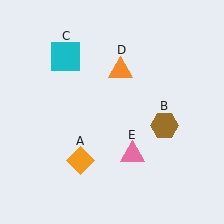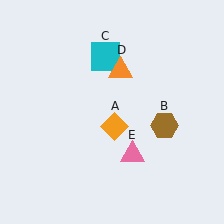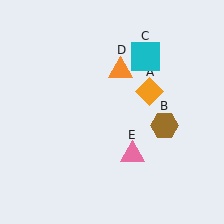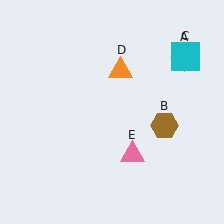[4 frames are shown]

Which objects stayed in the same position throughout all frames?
Brown hexagon (object B) and orange triangle (object D) and pink triangle (object E) remained stationary.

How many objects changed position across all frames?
2 objects changed position: orange diamond (object A), cyan square (object C).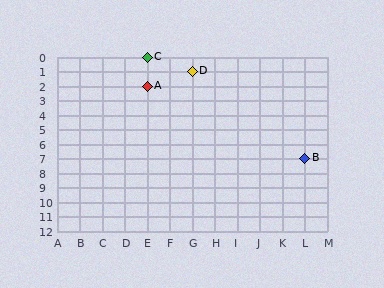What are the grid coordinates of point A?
Point A is at grid coordinates (E, 2).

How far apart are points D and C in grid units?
Points D and C are 2 columns and 1 row apart (about 2.2 grid units diagonally).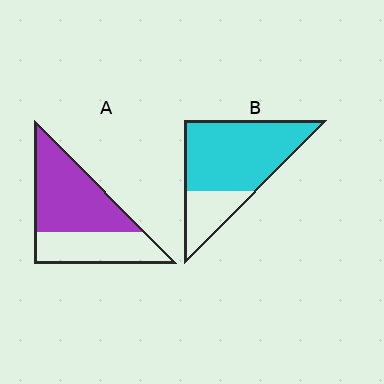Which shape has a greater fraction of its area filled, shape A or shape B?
Shape B.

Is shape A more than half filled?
Yes.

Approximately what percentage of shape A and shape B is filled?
A is approximately 60% and B is approximately 75%.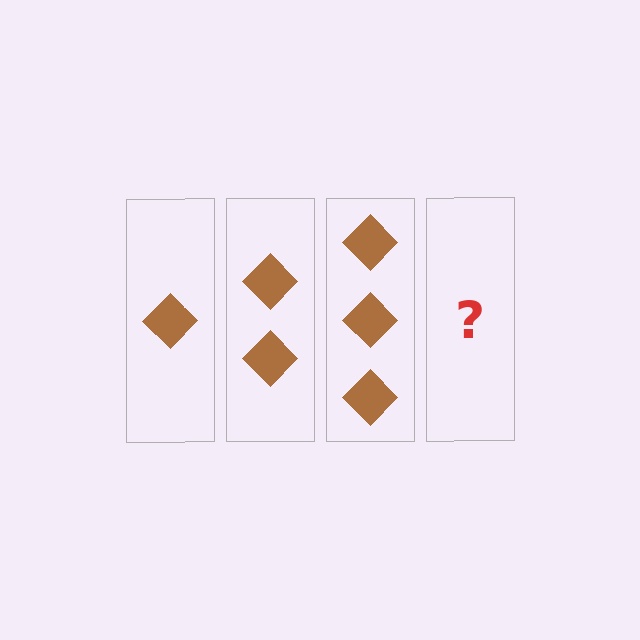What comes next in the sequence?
The next element should be 4 diamonds.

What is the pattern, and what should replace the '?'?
The pattern is that each step adds one more diamond. The '?' should be 4 diamonds.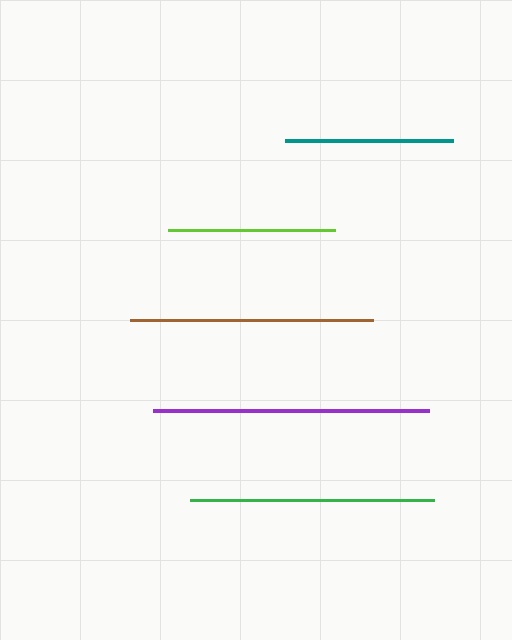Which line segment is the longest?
The purple line is the longest at approximately 277 pixels.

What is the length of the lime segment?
The lime segment is approximately 167 pixels long.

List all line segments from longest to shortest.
From longest to shortest: purple, green, brown, teal, lime.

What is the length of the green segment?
The green segment is approximately 244 pixels long.